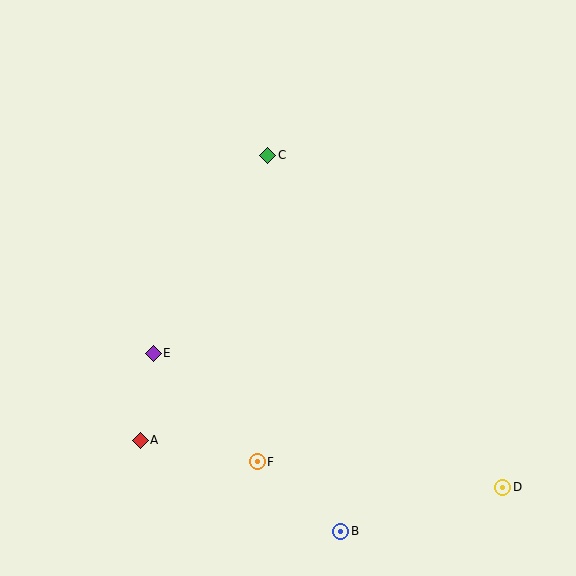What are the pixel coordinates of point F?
Point F is at (257, 462).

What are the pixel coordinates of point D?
Point D is at (503, 487).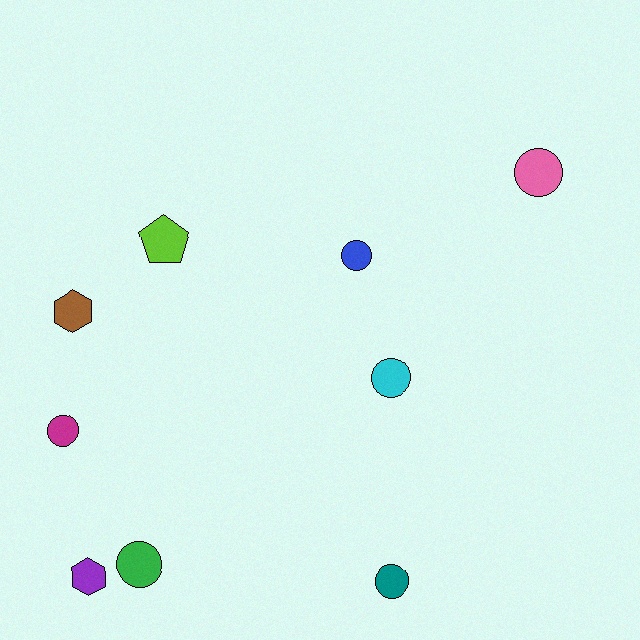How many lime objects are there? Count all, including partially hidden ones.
There is 1 lime object.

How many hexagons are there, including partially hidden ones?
There are 2 hexagons.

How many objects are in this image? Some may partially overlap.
There are 9 objects.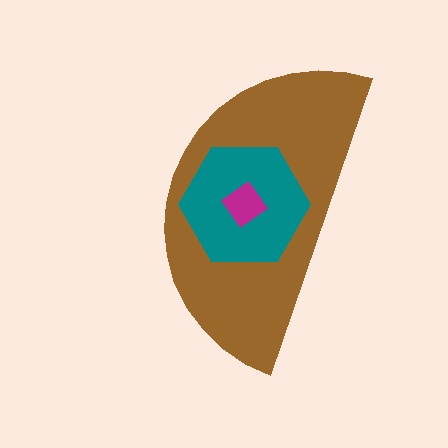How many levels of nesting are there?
3.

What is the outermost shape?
The brown semicircle.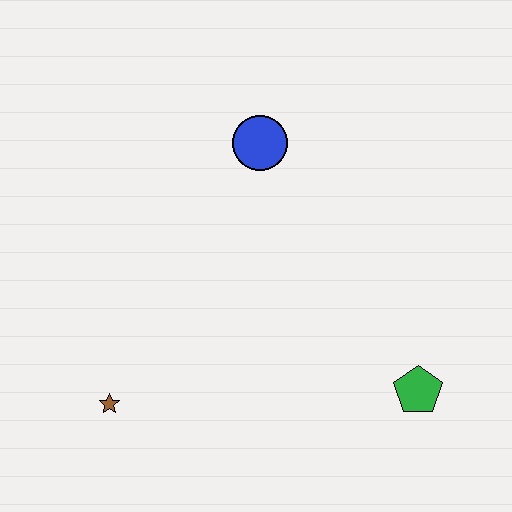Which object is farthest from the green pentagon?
The brown star is farthest from the green pentagon.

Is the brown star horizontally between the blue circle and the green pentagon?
No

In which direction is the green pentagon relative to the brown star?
The green pentagon is to the right of the brown star.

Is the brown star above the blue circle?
No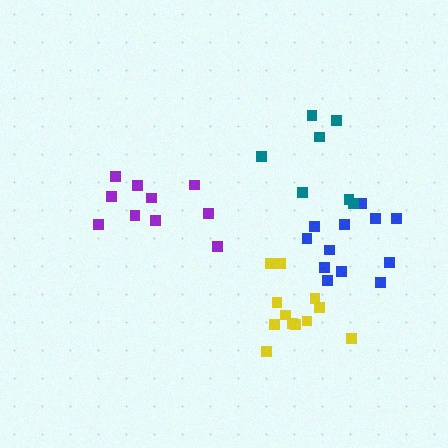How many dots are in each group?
Group 1: 10 dots, Group 2: 12 dots, Group 3: 7 dots, Group 4: 12 dots (41 total).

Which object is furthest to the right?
The blue cluster is rightmost.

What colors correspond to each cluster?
The clusters are colored: purple, blue, teal, yellow.